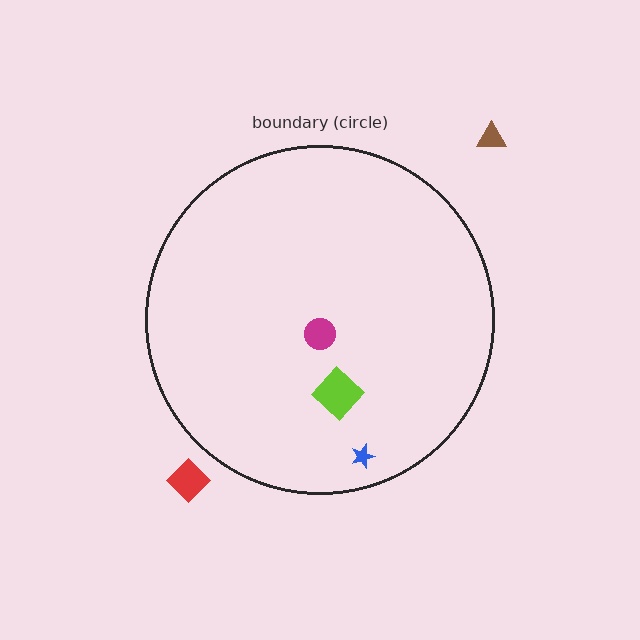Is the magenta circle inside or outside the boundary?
Inside.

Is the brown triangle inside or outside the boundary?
Outside.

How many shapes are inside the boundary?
3 inside, 2 outside.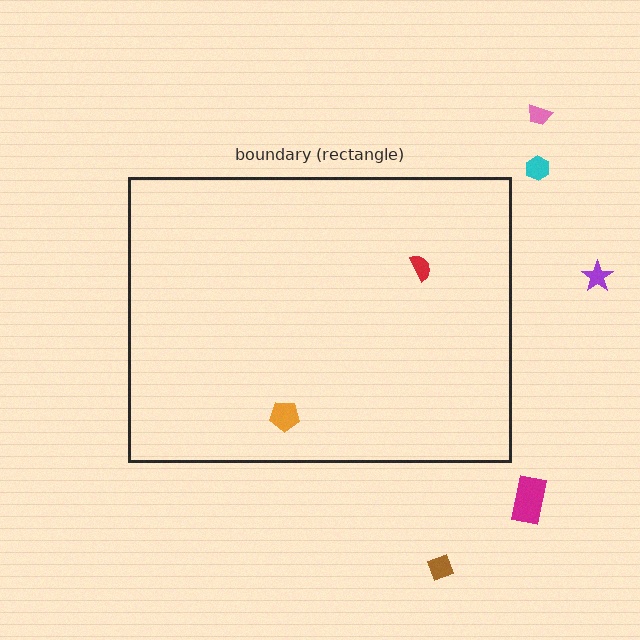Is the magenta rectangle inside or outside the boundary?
Outside.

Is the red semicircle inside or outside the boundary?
Inside.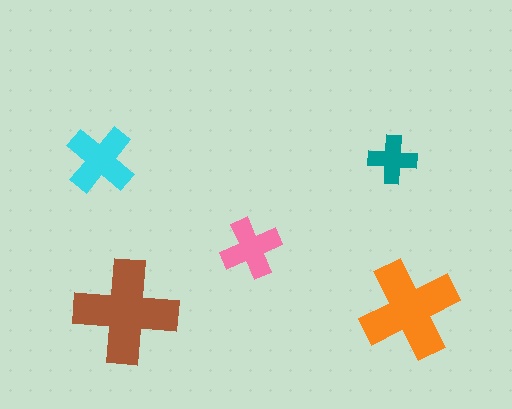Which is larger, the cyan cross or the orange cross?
The orange one.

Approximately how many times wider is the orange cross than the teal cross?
About 2 times wider.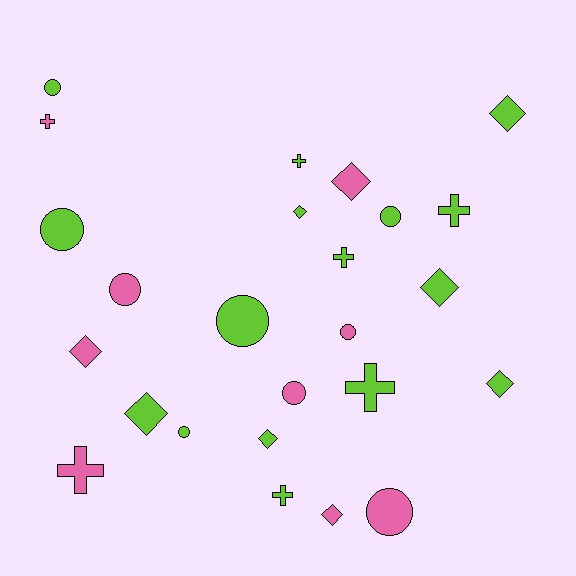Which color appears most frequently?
Lime, with 16 objects.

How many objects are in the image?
There are 25 objects.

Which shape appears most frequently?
Circle, with 9 objects.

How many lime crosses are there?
There are 5 lime crosses.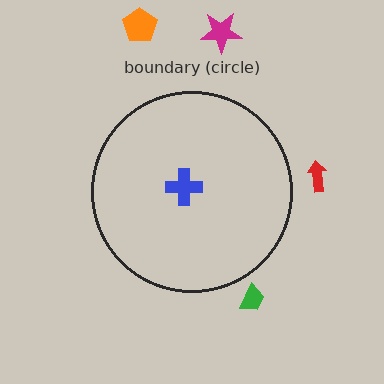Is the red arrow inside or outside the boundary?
Outside.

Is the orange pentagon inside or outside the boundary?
Outside.